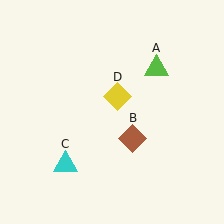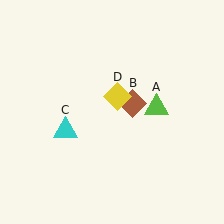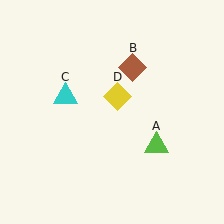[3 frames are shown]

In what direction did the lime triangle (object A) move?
The lime triangle (object A) moved down.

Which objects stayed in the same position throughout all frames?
Yellow diamond (object D) remained stationary.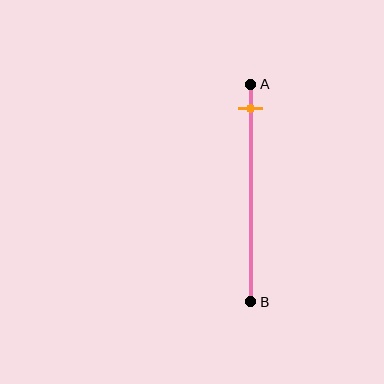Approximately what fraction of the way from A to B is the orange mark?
The orange mark is approximately 10% of the way from A to B.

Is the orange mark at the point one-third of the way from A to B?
No, the mark is at about 10% from A, not at the 33% one-third point.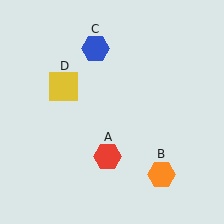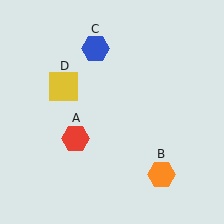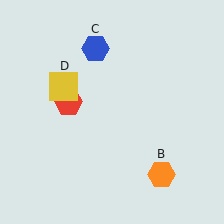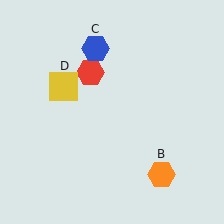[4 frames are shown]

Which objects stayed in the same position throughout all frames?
Orange hexagon (object B) and blue hexagon (object C) and yellow square (object D) remained stationary.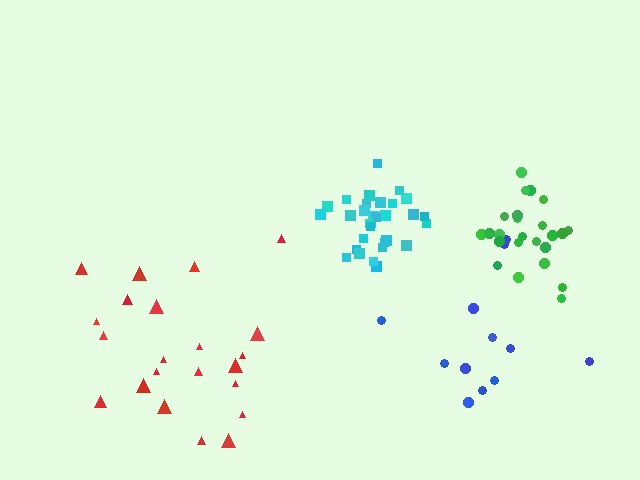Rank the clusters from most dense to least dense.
cyan, green, red, blue.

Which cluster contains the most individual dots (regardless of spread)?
Cyan (33).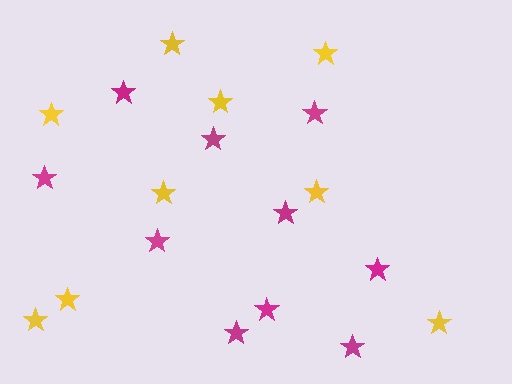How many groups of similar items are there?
There are 2 groups: one group of magenta stars (10) and one group of yellow stars (9).